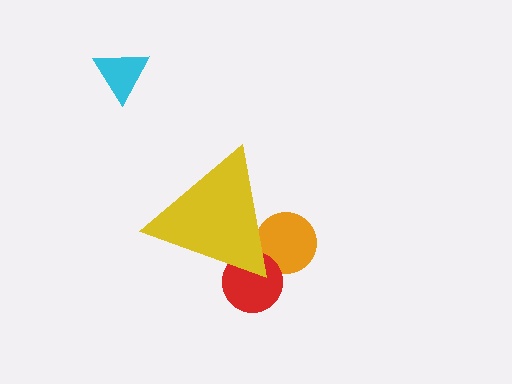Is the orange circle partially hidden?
Yes, the orange circle is partially hidden behind the yellow triangle.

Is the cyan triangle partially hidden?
No, the cyan triangle is fully visible.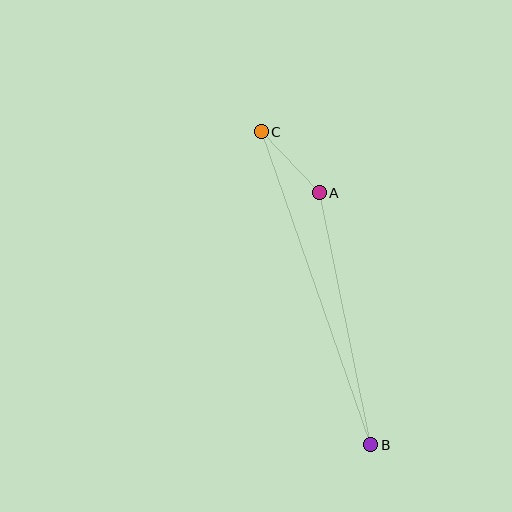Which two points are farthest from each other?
Points B and C are farthest from each other.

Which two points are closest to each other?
Points A and C are closest to each other.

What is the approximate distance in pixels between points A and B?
The distance between A and B is approximately 257 pixels.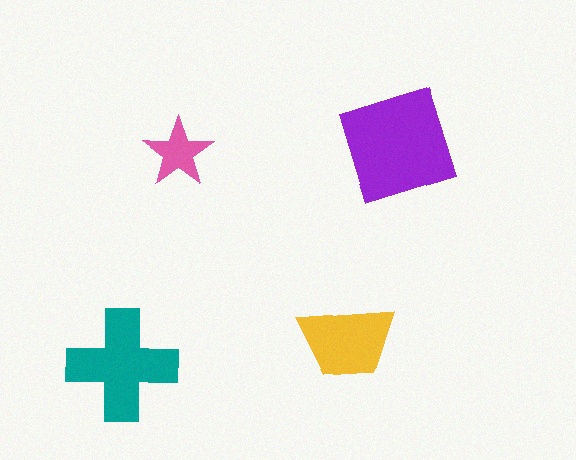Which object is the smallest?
The pink star.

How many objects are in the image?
There are 4 objects in the image.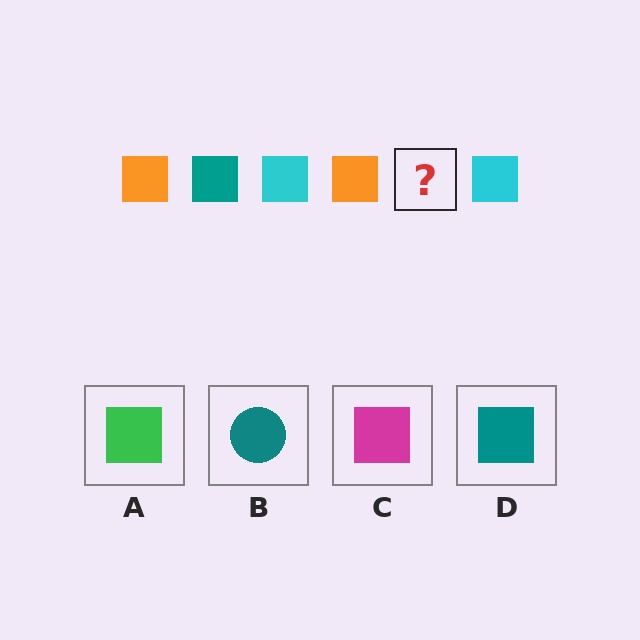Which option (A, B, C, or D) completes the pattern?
D.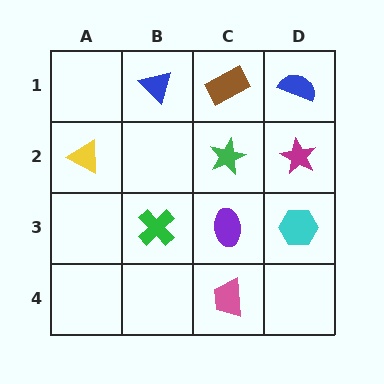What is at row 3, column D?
A cyan hexagon.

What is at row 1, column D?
A blue semicircle.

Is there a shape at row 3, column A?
No, that cell is empty.